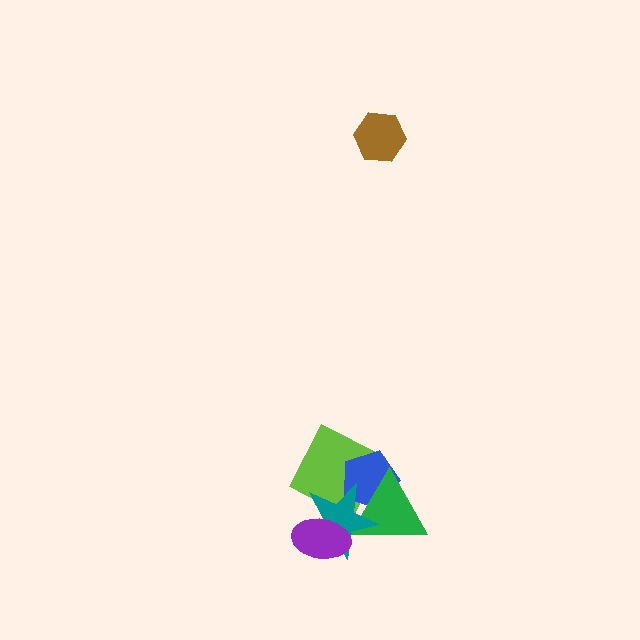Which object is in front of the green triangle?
The teal star is in front of the green triangle.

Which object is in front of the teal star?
The purple ellipse is in front of the teal star.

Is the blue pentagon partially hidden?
Yes, it is partially covered by another shape.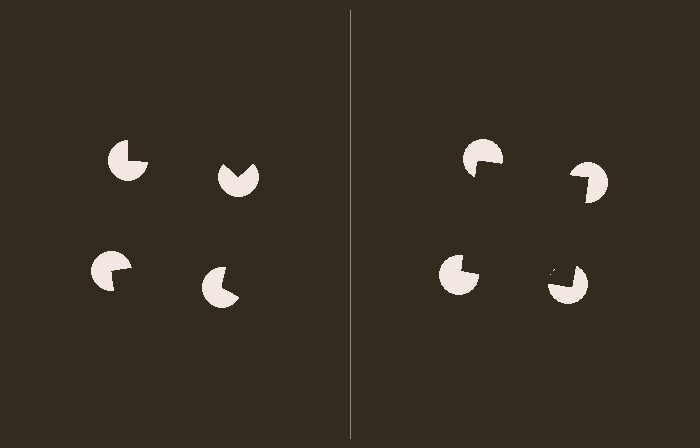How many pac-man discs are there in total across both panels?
8 — 4 on each side.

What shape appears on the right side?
An illusory square.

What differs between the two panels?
The pac-man discs are positioned identically on both sides; only the wedge orientations differ. On the right they align to a square; on the left they are misaligned.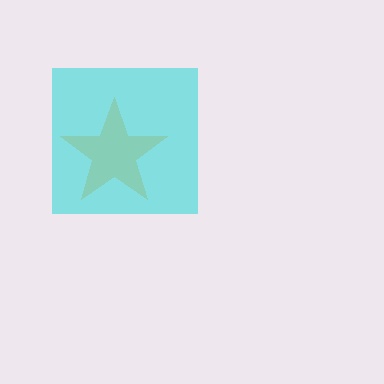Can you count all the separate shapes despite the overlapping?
Yes, there are 2 separate shapes.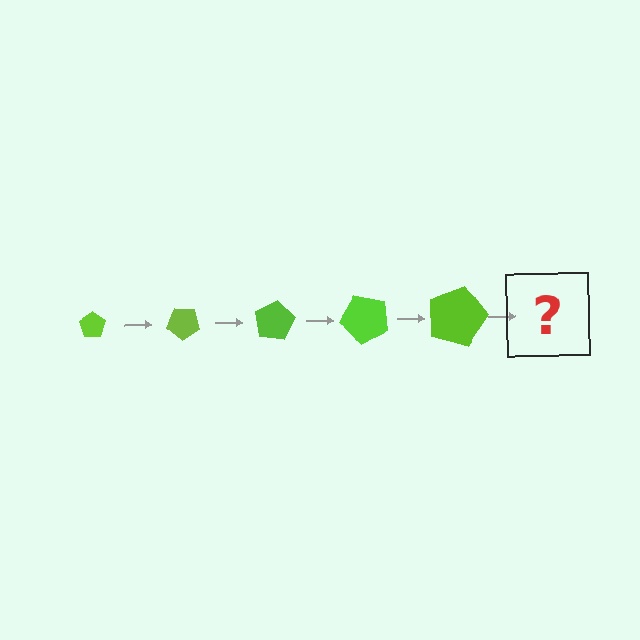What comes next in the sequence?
The next element should be a pentagon, larger than the previous one and rotated 200 degrees from the start.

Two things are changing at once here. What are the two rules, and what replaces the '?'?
The two rules are that the pentagon grows larger each step and it rotates 40 degrees each step. The '?' should be a pentagon, larger than the previous one and rotated 200 degrees from the start.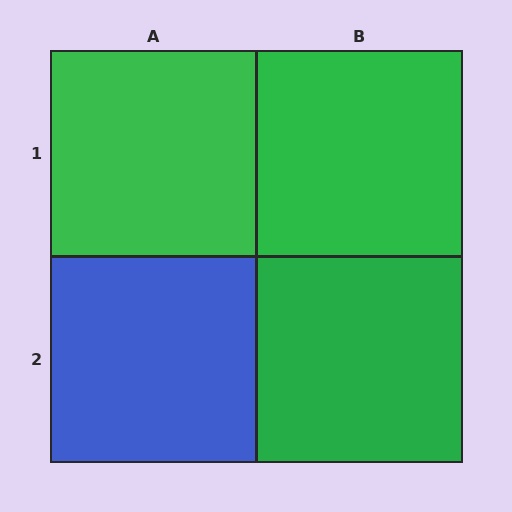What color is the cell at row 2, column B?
Green.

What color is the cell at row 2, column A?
Blue.